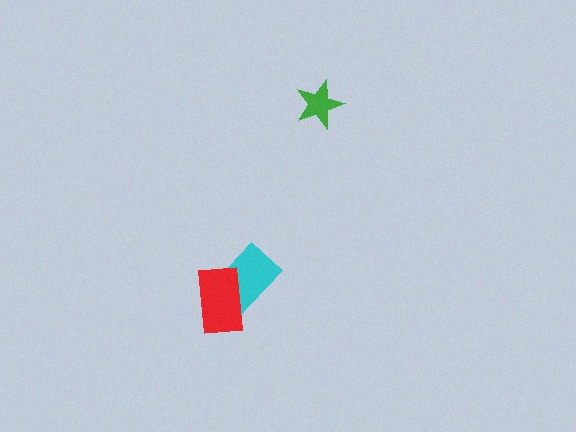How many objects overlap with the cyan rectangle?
1 object overlaps with the cyan rectangle.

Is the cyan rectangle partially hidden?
Yes, it is partially covered by another shape.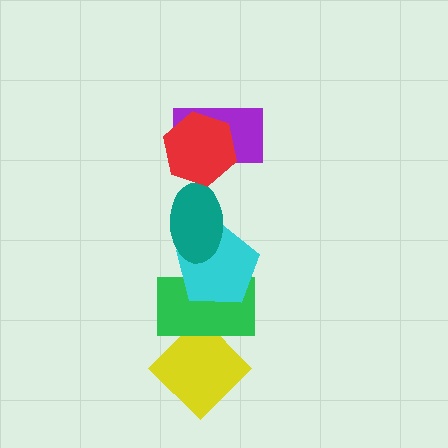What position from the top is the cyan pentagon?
The cyan pentagon is 4th from the top.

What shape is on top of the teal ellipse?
The purple rectangle is on top of the teal ellipse.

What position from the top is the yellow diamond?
The yellow diamond is 6th from the top.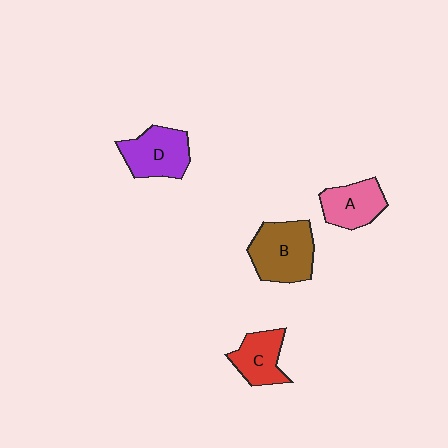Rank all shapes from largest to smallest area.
From largest to smallest: B (brown), D (purple), A (pink), C (red).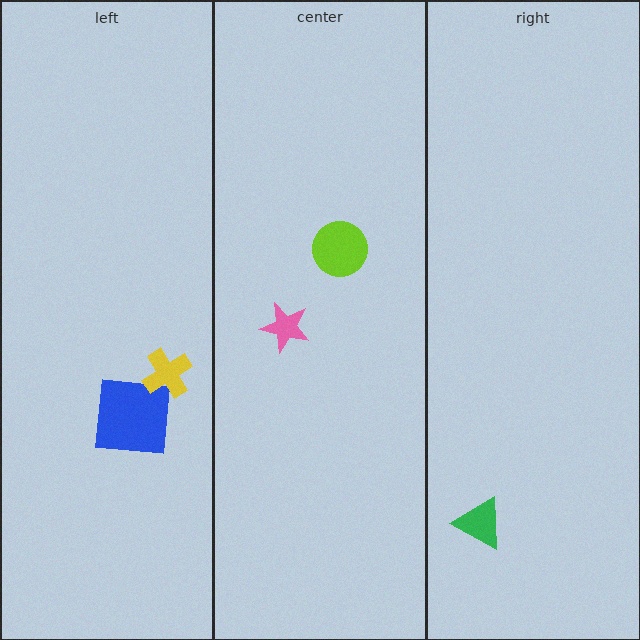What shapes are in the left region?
The blue square, the yellow cross.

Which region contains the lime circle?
The center region.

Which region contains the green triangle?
The right region.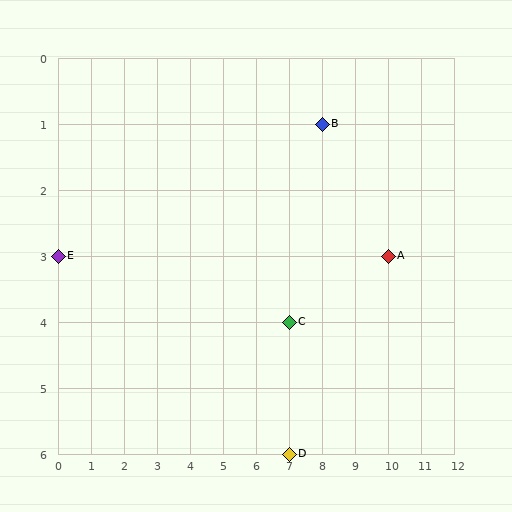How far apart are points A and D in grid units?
Points A and D are 3 columns and 3 rows apart (about 4.2 grid units diagonally).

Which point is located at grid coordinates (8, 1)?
Point B is at (8, 1).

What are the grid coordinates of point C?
Point C is at grid coordinates (7, 4).